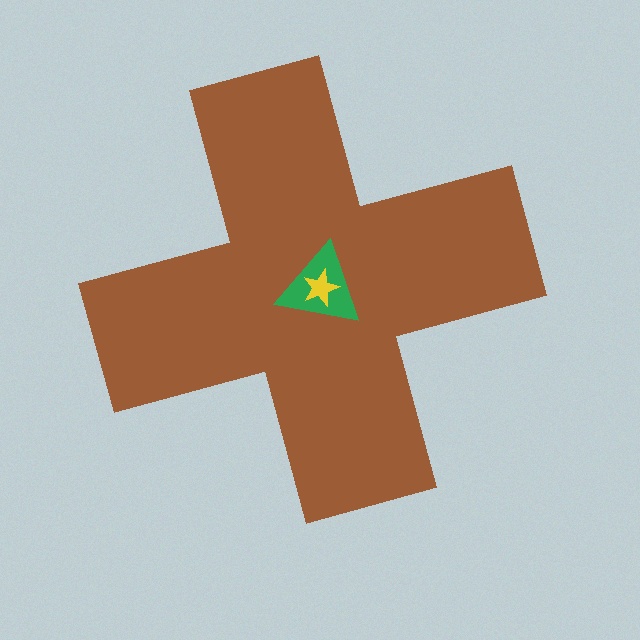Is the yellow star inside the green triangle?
Yes.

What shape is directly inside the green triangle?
The yellow star.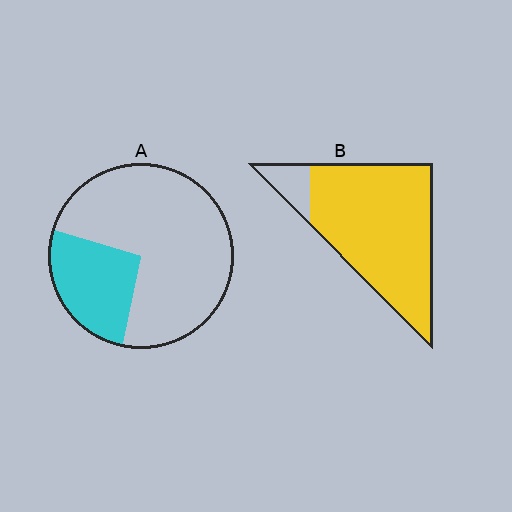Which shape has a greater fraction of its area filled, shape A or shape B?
Shape B.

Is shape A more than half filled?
No.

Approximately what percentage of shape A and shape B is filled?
A is approximately 25% and B is approximately 90%.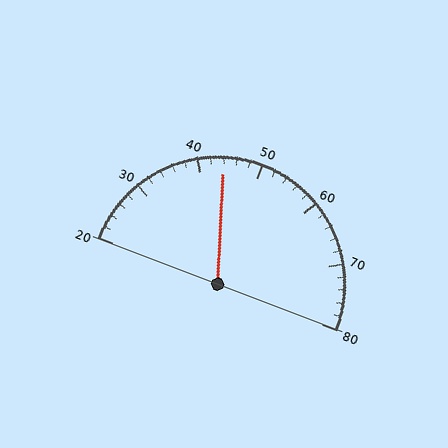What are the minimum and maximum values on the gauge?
The gauge ranges from 20 to 80.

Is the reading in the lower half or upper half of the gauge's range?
The reading is in the lower half of the range (20 to 80).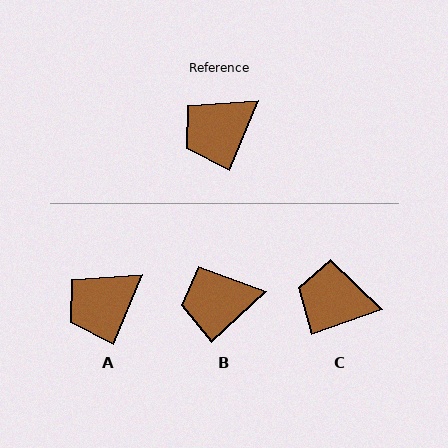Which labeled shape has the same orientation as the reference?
A.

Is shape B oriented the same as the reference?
No, it is off by about 24 degrees.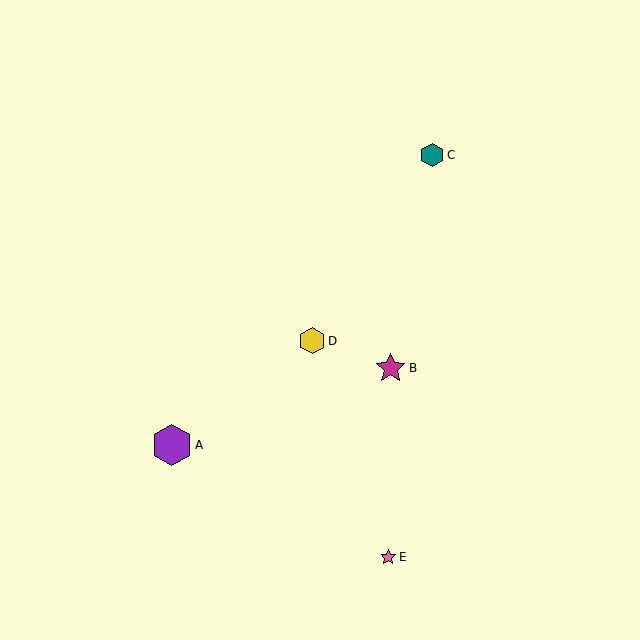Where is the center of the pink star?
The center of the pink star is at (388, 557).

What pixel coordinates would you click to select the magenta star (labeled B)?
Click at (391, 368) to select the magenta star B.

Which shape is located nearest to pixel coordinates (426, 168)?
The teal hexagon (labeled C) at (432, 155) is nearest to that location.